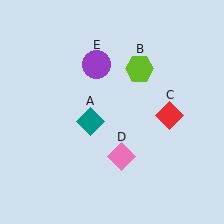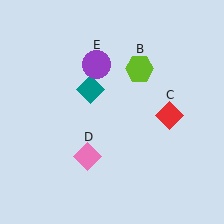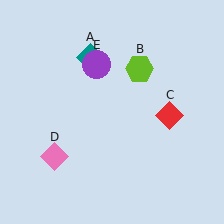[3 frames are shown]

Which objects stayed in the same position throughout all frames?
Lime hexagon (object B) and red diamond (object C) and purple circle (object E) remained stationary.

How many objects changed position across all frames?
2 objects changed position: teal diamond (object A), pink diamond (object D).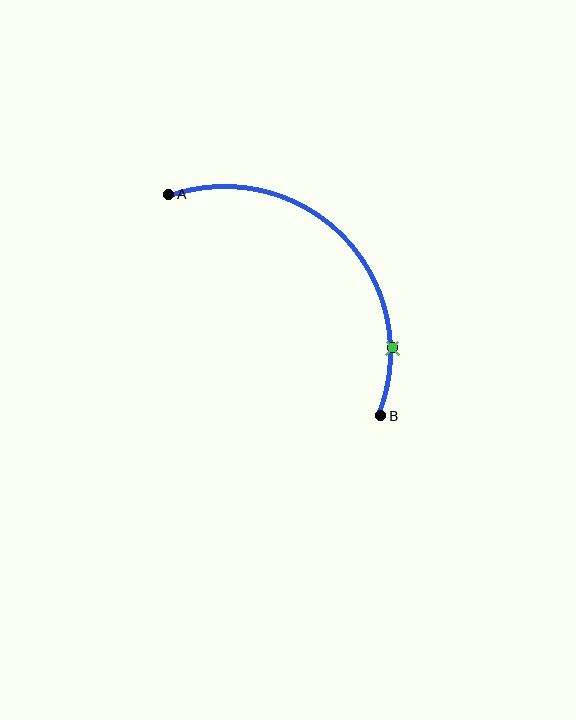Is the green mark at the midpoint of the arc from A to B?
No. The green mark lies on the arc but is closer to endpoint B. The arc midpoint would be at the point on the curve equidistant along the arc from both A and B.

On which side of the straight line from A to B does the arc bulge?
The arc bulges above and to the right of the straight line connecting A and B.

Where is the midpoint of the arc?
The arc midpoint is the point on the curve farthest from the straight line joining A and B. It sits above and to the right of that line.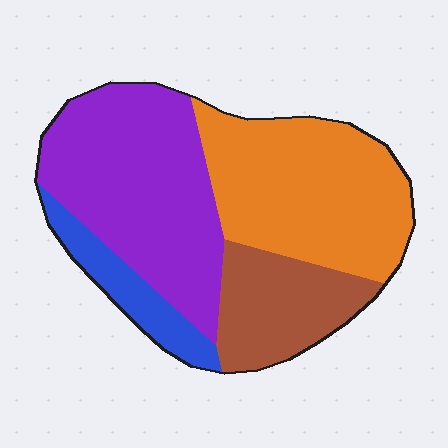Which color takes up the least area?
Blue, at roughly 10%.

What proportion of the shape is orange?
Orange covers around 35% of the shape.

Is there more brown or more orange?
Orange.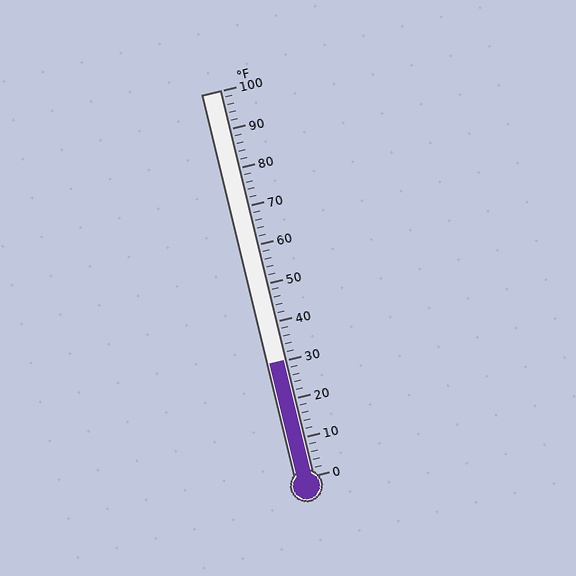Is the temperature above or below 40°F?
The temperature is below 40°F.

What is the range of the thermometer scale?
The thermometer scale ranges from 0°F to 100°F.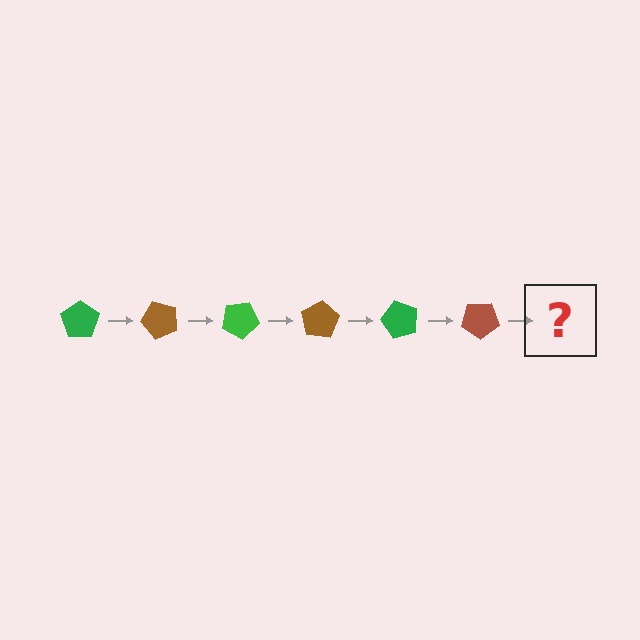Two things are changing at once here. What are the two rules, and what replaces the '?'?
The two rules are that it rotates 50 degrees each step and the color cycles through green and brown. The '?' should be a green pentagon, rotated 300 degrees from the start.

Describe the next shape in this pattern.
It should be a green pentagon, rotated 300 degrees from the start.